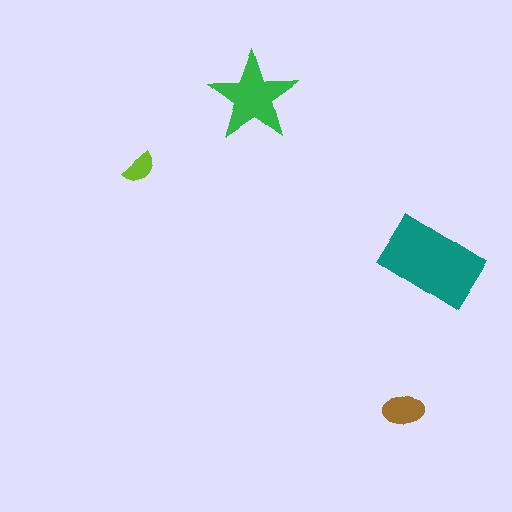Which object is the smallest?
The lime semicircle.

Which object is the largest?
The teal rectangle.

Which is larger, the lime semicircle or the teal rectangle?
The teal rectangle.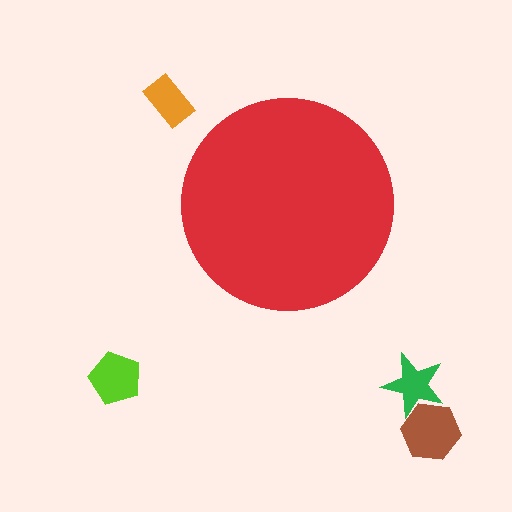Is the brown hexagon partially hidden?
No, the brown hexagon is fully visible.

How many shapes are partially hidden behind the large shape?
0 shapes are partially hidden.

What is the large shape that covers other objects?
A red circle.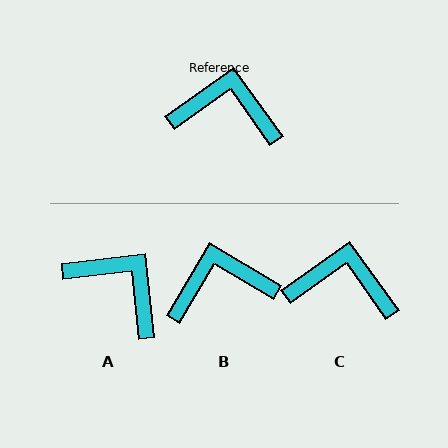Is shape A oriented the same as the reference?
No, it is off by about 29 degrees.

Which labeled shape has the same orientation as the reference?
C.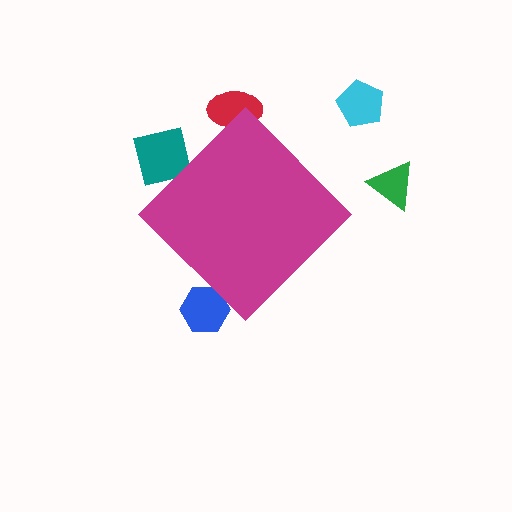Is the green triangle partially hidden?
No, the green triangle is fully visible.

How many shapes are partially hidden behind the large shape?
3 shapes are partially hidden.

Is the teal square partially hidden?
Yes, the teal square is partially hidden behind the magenta diamond.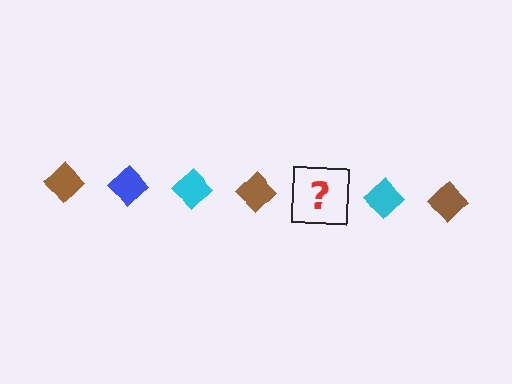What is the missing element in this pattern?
The missing element is a blue diamond.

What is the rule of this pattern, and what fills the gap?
The rule is that the pattern cycles through brown, blue, cyan diamonds. The gap should be filled with a blue diamond.